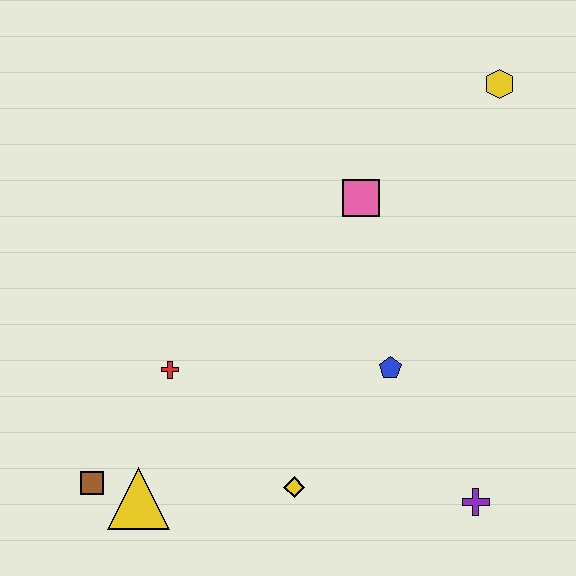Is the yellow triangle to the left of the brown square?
No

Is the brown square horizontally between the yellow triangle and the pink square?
No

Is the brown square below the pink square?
Yes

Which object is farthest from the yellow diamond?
The yellow hexagon is farthest from the yellow diamond.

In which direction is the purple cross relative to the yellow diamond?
The purple cross is to the right of the yellow diamond.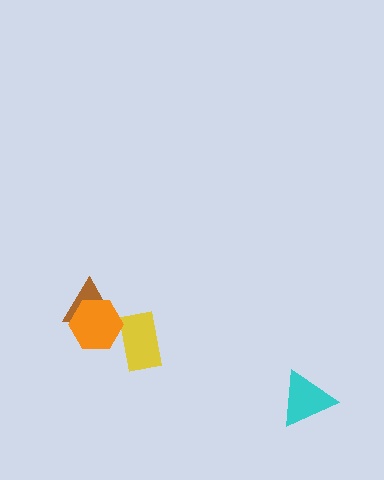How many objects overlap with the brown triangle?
1 object overlaps with the brown triangle.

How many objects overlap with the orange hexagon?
2 objects overlap with the orange hexagon.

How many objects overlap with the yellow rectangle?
1 object overlaps with the yellow rectangle.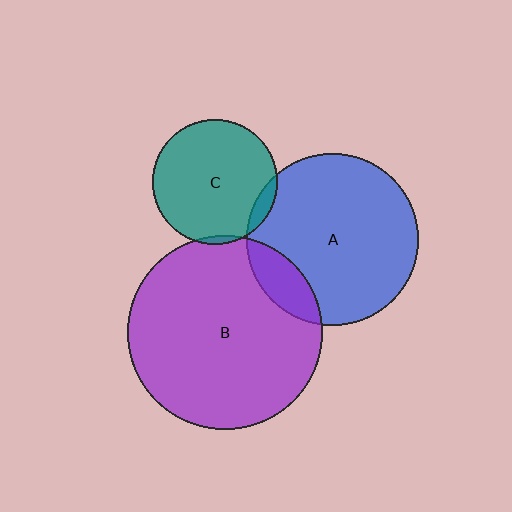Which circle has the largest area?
Circle B (purple).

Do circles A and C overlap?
Yes.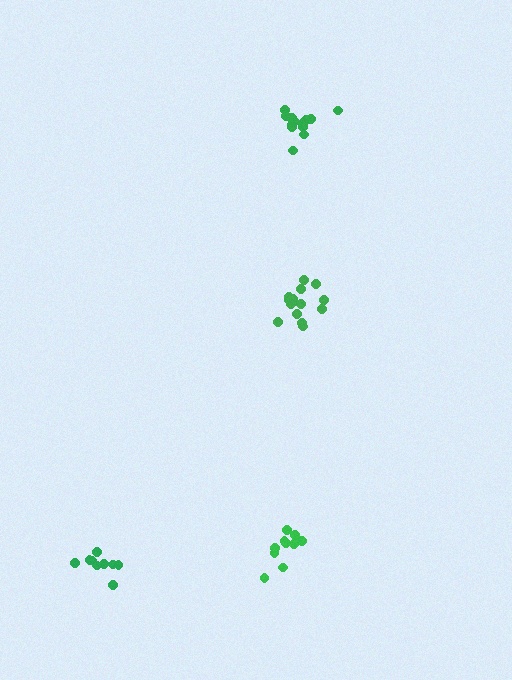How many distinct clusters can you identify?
There are 4 distinct clusters.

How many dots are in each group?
Group 1: 15 dots, Group 2: 14 dots, Group 3: 11 dots, Group 4: 9 dots (49 total).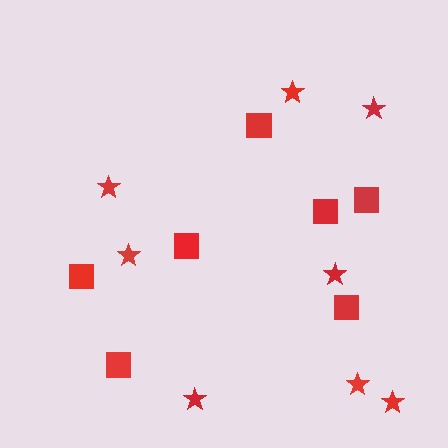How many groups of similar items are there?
There are 2 groups: one group of squares (7) and one group of stars (8).